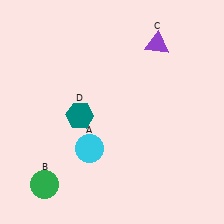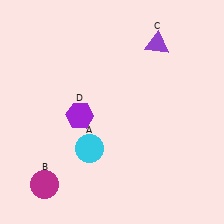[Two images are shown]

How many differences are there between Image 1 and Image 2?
There are 2 differences between the two images.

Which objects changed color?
B changed from green to magenta. D changed from teal to purple.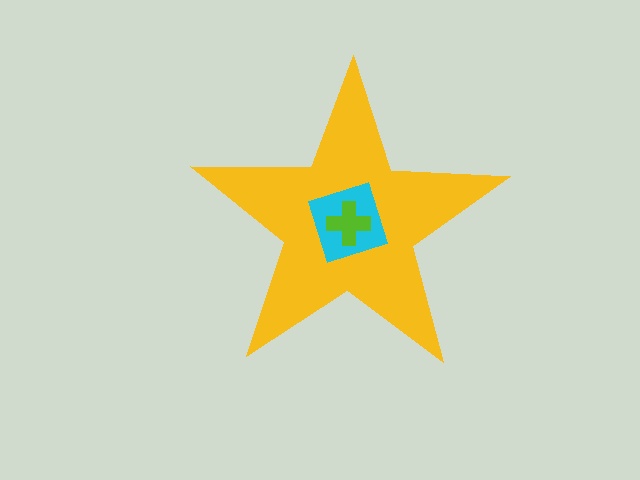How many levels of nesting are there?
3.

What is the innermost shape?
The lime cross.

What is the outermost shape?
The yellow star.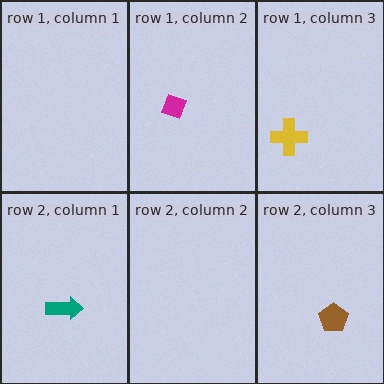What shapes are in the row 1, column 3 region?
The yellow cross.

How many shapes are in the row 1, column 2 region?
1.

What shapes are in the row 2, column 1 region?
The teal arrow.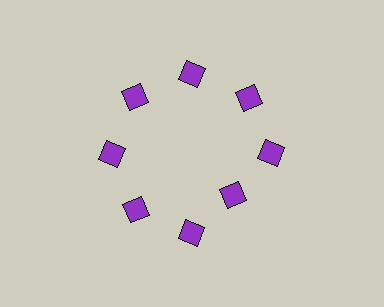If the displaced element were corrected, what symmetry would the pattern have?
It would have 8-fold rotational symmetry — the pattern would map onto itself every 45 degrees.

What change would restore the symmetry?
The symmetry would be restored by moving it outward, back onto the ring so that all 8 diamonds sit at equal angles and equal distance from the center.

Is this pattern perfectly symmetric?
No. The 8 purple diamonds are arranged in a ring, but one element near the 4 o'clock position is pulled inward toward the center, breaking the 8-fold rotational symmetry.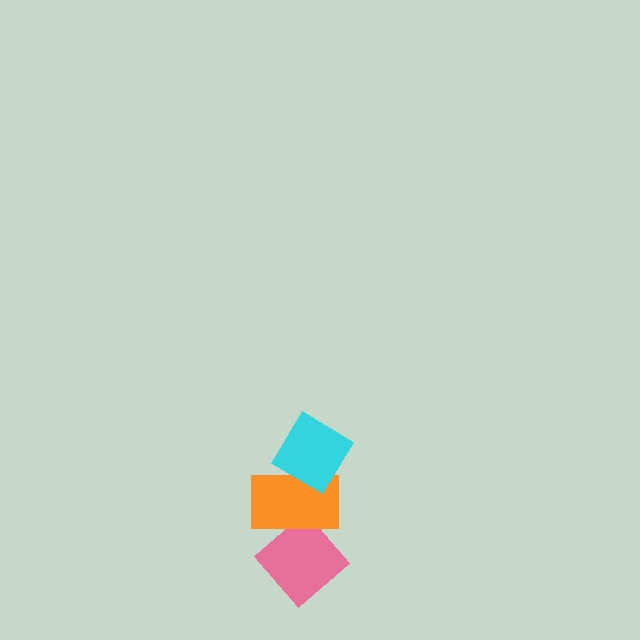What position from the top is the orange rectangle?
The orange rectangle is 2nd from the top.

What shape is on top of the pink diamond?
The orange rectangle is on top of the pink diamond.